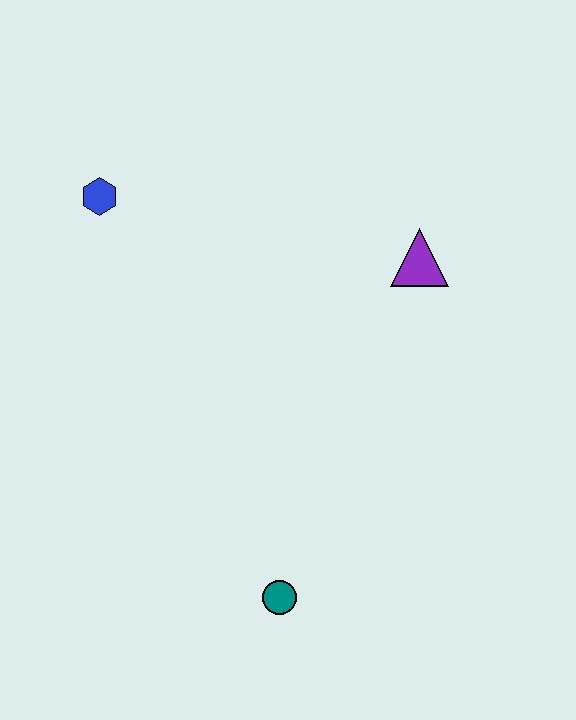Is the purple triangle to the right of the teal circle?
Yes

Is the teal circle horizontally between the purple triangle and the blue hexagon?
Yes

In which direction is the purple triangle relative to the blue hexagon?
The purple triangle is to the right of the blue hexagon.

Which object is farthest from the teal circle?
The blue hexagon is farthest from the teal circle.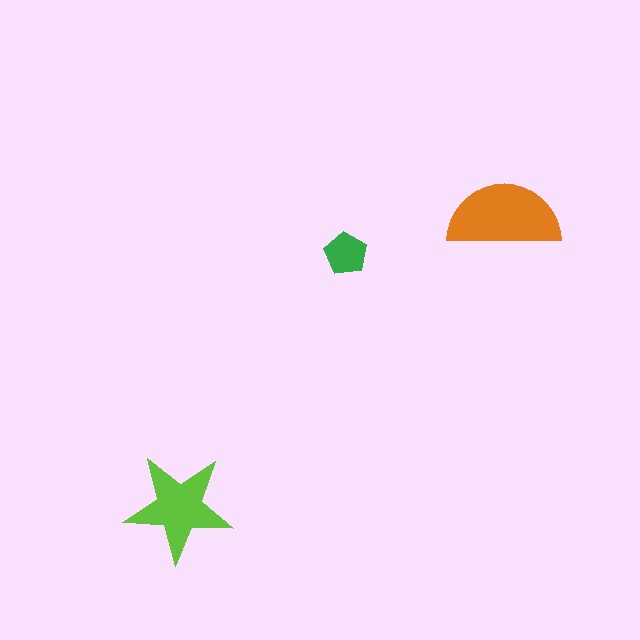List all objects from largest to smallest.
The orange semicircle, the lime star, the green pentagon.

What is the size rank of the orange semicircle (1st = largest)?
1st.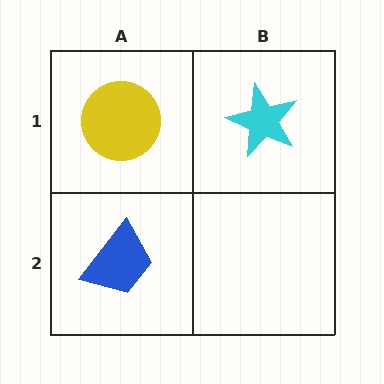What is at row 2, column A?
A blue trapezoid.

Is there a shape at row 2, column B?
No, that cell is empty.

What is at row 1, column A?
A yellow circle.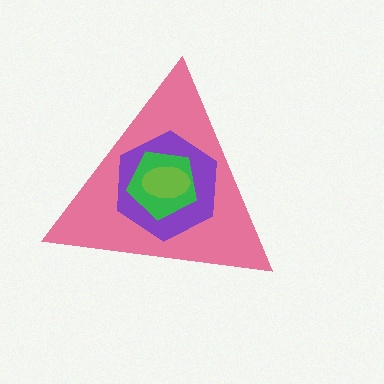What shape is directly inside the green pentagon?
The lime ellipse.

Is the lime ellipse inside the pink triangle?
Yes.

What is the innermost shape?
The lime ellipse.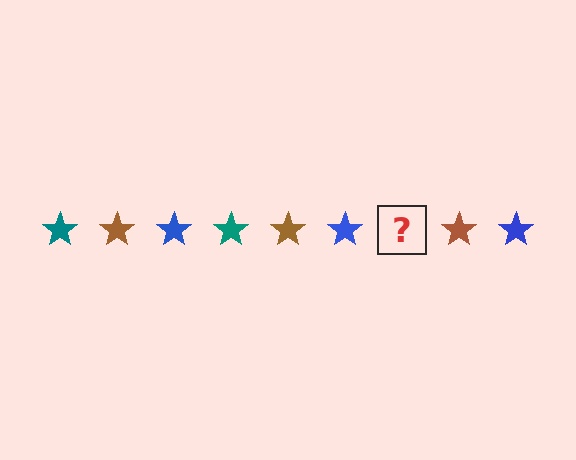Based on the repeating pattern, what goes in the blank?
The blank should be a teal star.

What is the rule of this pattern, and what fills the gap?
The rule is that the pattern cycles through teal, brown, blue stars. The gap should be filled with a teal star.